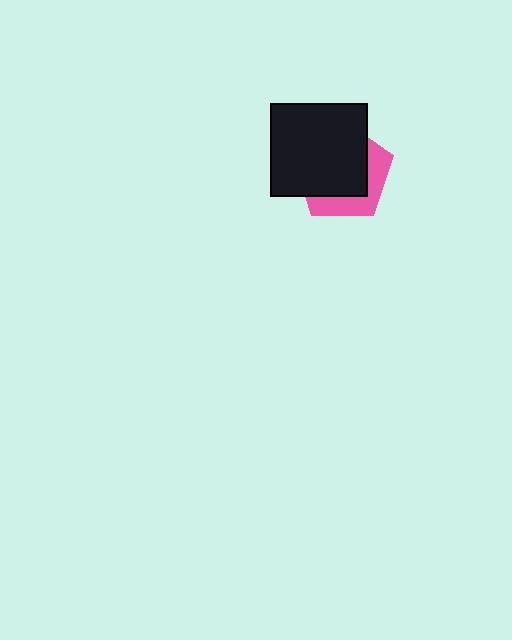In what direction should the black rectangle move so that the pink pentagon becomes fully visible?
The black rectangle should move toward the upper-left. That is the shortest direction to clear the overlap and leave the pink pentagon fully visible.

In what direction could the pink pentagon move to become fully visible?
The pink pentagon could move toward the lower-right. That would shift it out from behind the black rectangle entirely.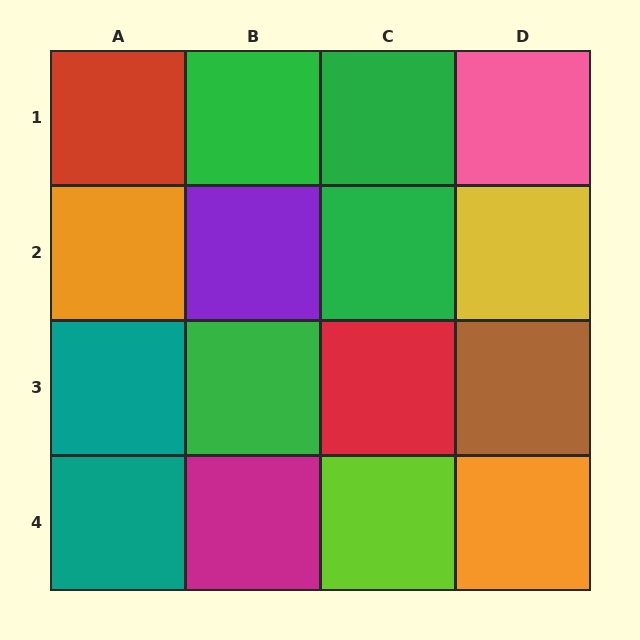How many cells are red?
2 cells are red.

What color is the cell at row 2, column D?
Yellow.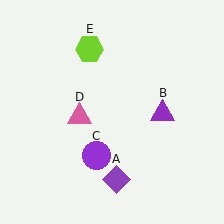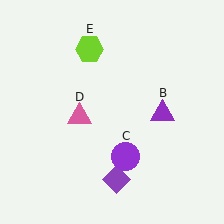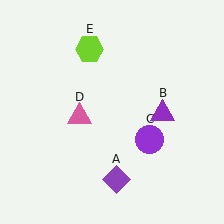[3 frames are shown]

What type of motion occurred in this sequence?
The purple circle (object C) rotated counterclockwise around the center of the scene.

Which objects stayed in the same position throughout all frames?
Purple diamond (object A) and purple triangle (object B) and pink triangle (object D) and lime hexagon (object E) remained stationary.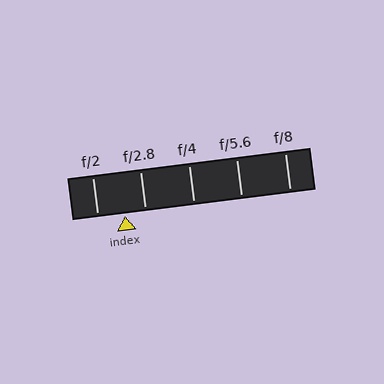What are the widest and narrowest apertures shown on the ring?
The widest aperture shown is f/2 and the narrowest is f/8.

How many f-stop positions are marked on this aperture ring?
There are 5 f-stop positions marked.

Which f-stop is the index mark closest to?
The index mark is closest to f/2.8.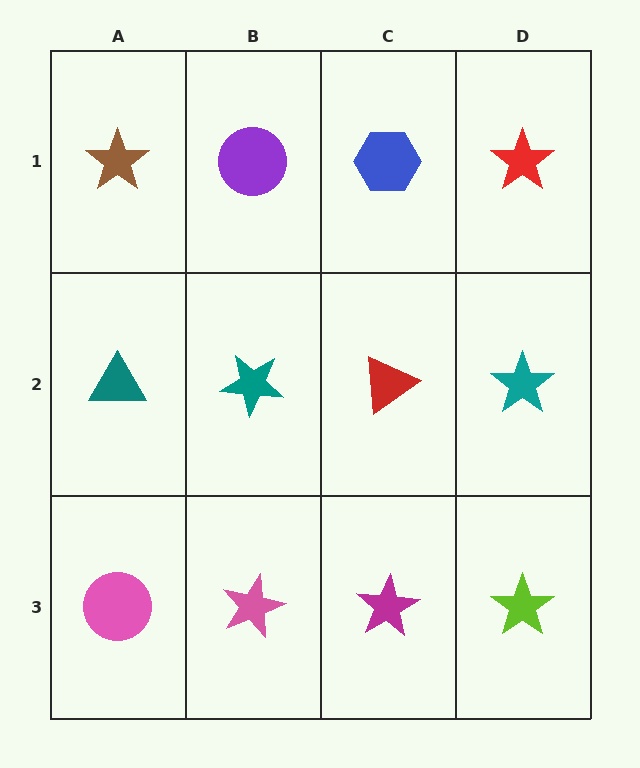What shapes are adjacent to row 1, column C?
A red triangle (row 2, column C), a purple circle (row 1, column B), a red star (row 1, column D).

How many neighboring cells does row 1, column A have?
2.